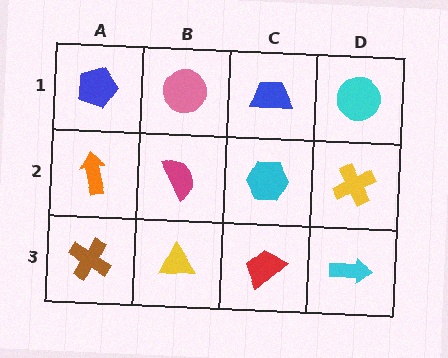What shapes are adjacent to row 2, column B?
A pink circle (row 1, column B), a yellow triangle (row 3, column B), an orange arrow (row 2, column A), a cyan hexagon (row 2, column C).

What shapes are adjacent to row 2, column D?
A cyan circle (row 1, column D), a cyan arrow (row 3, column D), a cyan hexagon (row 2, column C).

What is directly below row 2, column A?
A brown cross.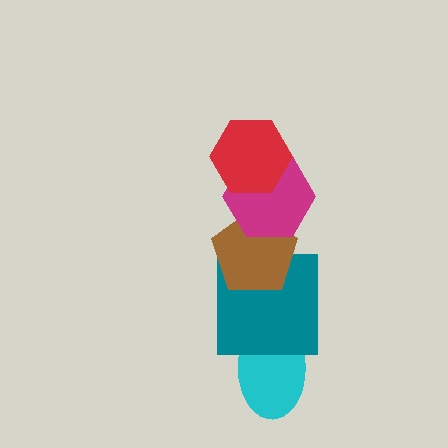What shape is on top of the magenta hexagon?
The red hexagon is on top of the magenta hexagon.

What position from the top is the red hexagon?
The red hexagon is 1st from the top.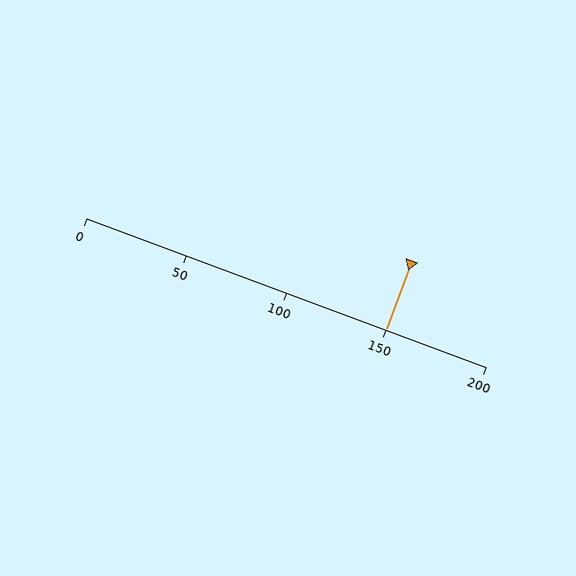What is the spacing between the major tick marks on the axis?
The major ticks are spaced 50 apart.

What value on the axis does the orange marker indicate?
The marker indicates approximately 150.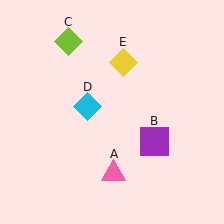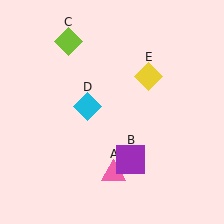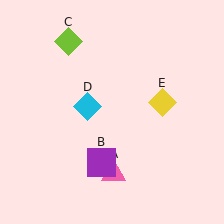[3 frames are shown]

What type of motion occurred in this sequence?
The purple square (object B), yellow diamond (object E) rotated clockwise around the center of the scene.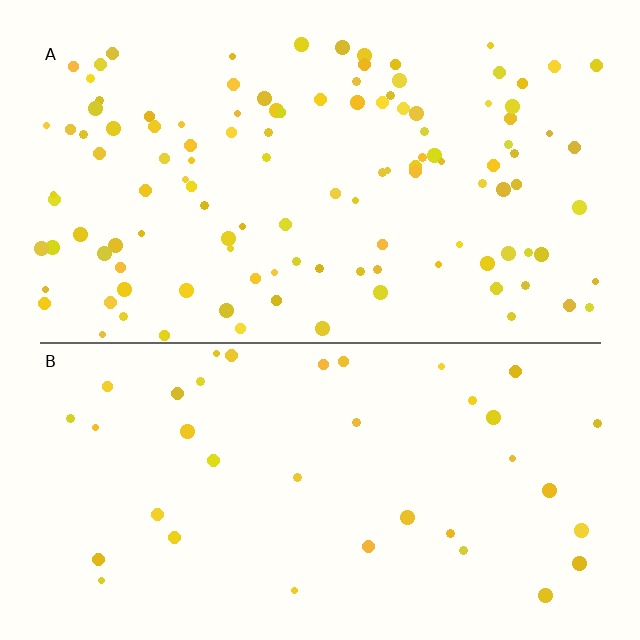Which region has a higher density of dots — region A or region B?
A (the top).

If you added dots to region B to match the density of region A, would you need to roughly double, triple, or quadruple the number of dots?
Approximately triple.